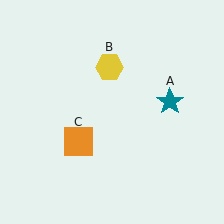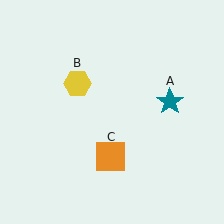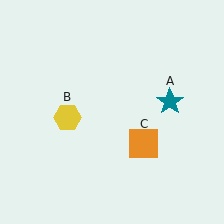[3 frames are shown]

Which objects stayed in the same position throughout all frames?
Teal star (object A) remained stationary.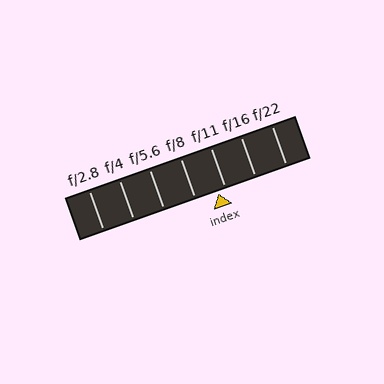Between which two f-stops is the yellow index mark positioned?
The index mark is between f/8 and f/11.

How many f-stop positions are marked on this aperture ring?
There are 7 f-stop positions marked.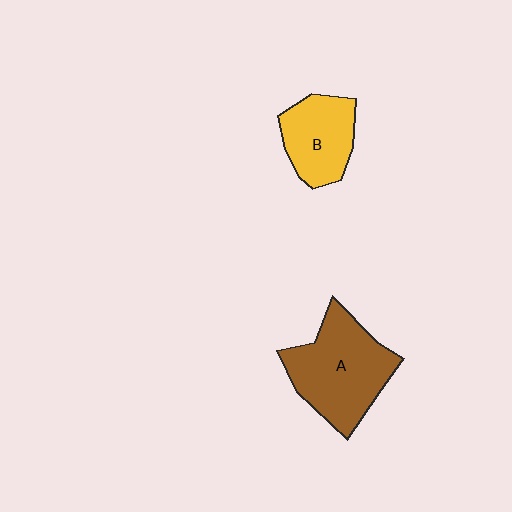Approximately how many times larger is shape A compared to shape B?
Approximately 1.6 times.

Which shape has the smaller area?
Shape B (yellow).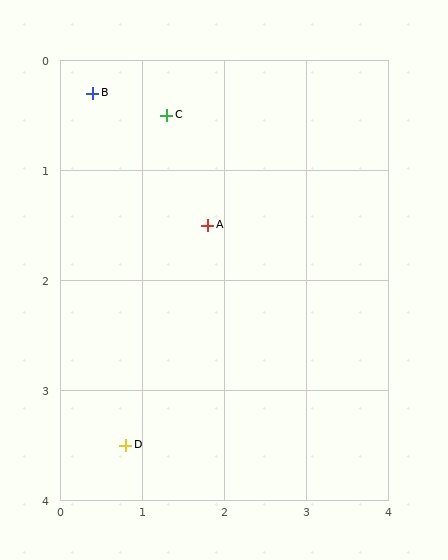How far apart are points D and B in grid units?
Points D and B are about 3.2 grid units apart.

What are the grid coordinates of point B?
Point B is at approximately (0.4, 0.3).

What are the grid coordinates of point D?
Point D is at approximately (0.8, 3.5).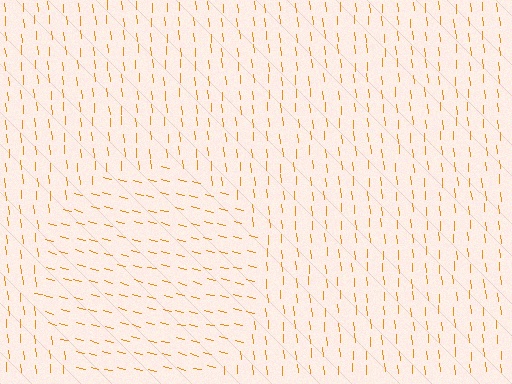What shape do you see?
I see a circle.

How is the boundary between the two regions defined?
The boundary is defined purely by a change in line orientation (approximately 71 degrees difference). All lines are the same color and thickness.